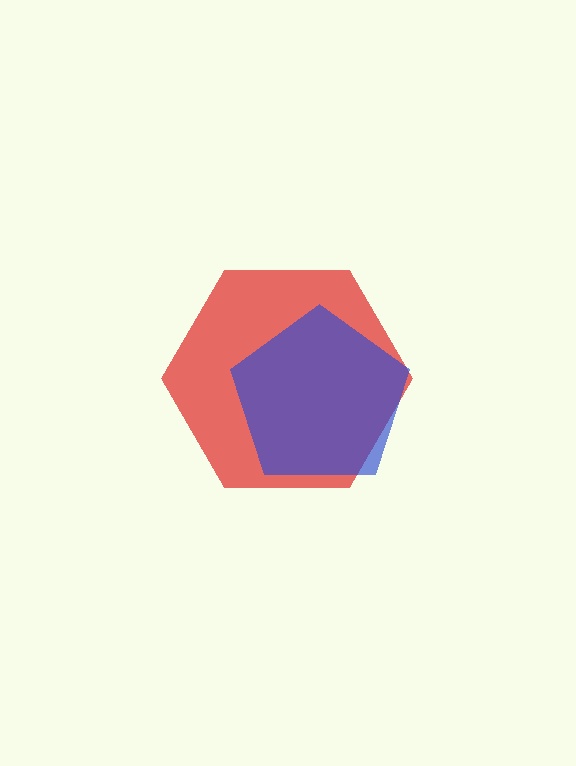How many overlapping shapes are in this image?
There are 2 overlapping shapes in the image.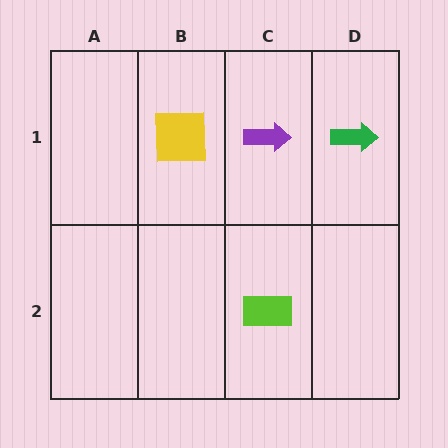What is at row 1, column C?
A purple arrow.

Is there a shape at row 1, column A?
No, that cell is empty.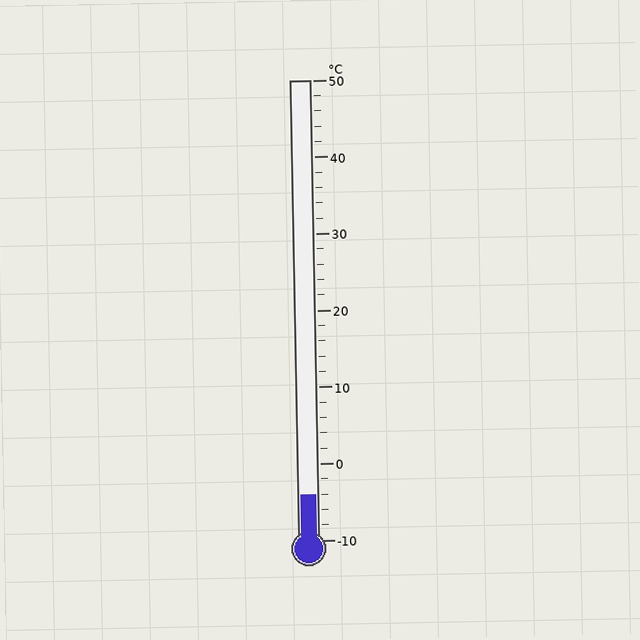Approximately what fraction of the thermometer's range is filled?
The thermometer is filled to approximately 10% of its range.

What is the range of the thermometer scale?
The thermometer scale ranges from -10°C to 50°C.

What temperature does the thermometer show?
The thermometer shows approximately -4°C.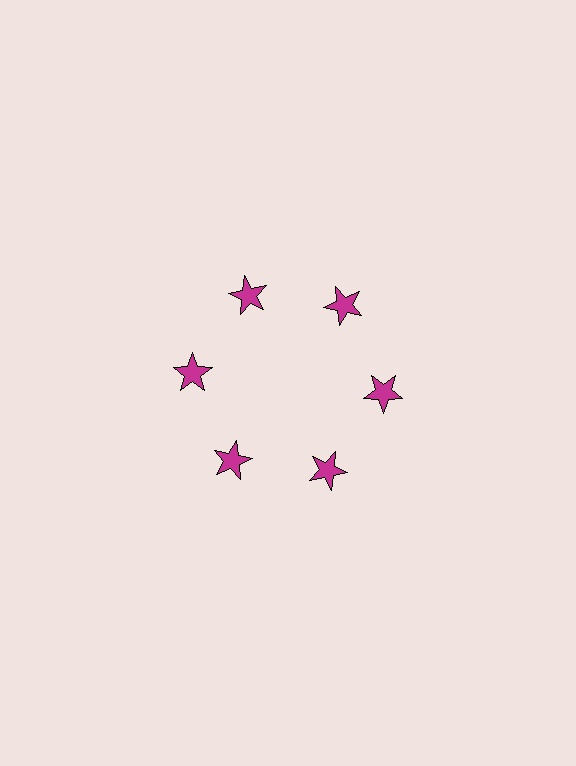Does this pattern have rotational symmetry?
Yes, this pattern has 6-fold rotational symmetry. It looks the same after rotating 60 degrees around the center.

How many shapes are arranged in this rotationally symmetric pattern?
There are 6 shapes, arranged in 6 groups of 1.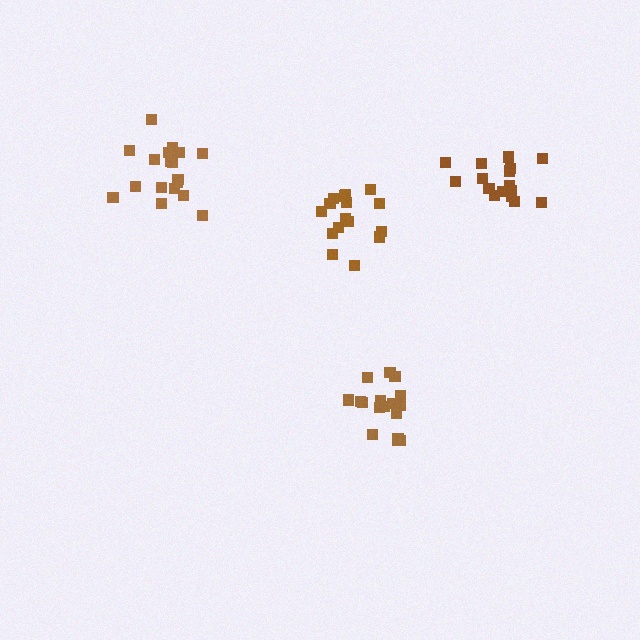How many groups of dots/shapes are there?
There are 4 groups.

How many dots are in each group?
Group 1: 19 dots, Group 2: 17 dots, Group 3: 19 dots, Group 4: 16 dots (71 total).